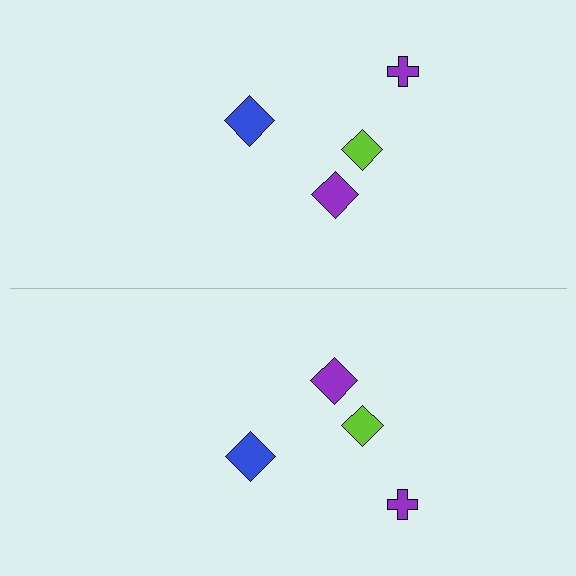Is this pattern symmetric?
Yes, this pattern has bilateral (reflection) symmetry.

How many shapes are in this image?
There are 8 shapes in this image.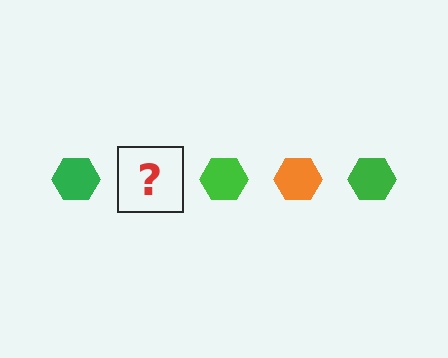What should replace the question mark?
The question mark should be replaced with an orange hexagon.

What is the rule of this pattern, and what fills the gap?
The rule is that the pattern cycles through green, orange hexagons. The gap should be filled with an orange hexagon.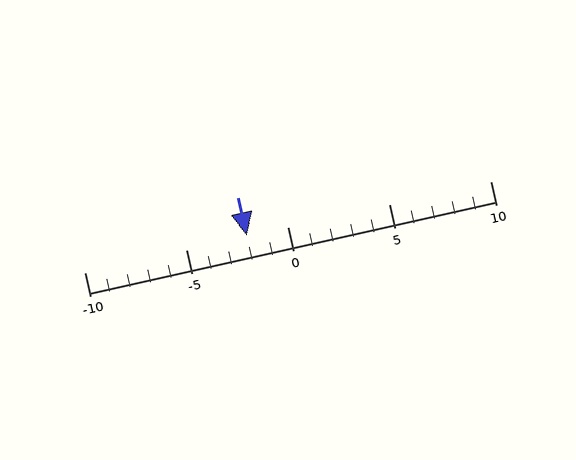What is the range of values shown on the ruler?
The ruler shows values from -10 to 10.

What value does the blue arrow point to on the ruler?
The blue arrow points to approximately -2.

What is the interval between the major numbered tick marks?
The major tick marks are spaced 5 units apart.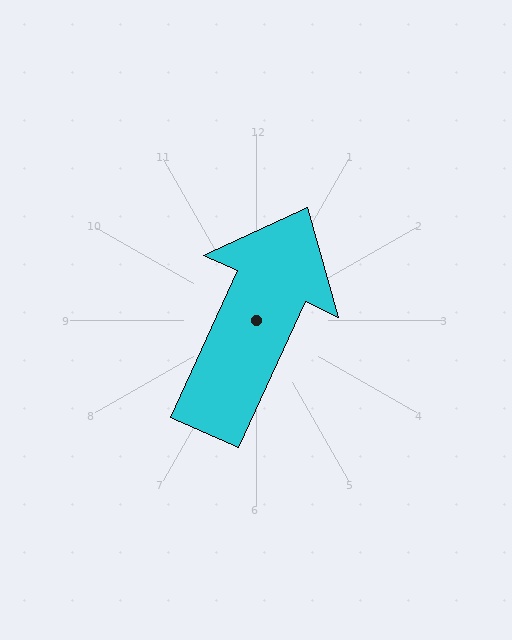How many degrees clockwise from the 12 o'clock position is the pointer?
Approximately 25 degrees.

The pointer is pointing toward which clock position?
Roughly 1 o'clock.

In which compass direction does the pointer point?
Northeast.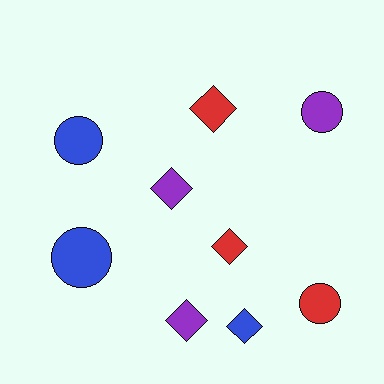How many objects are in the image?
There are 9 objects.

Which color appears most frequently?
Purple, with 3 objects.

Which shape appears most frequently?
Diamond, with 5 objects.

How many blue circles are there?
There are 2 blue circles.